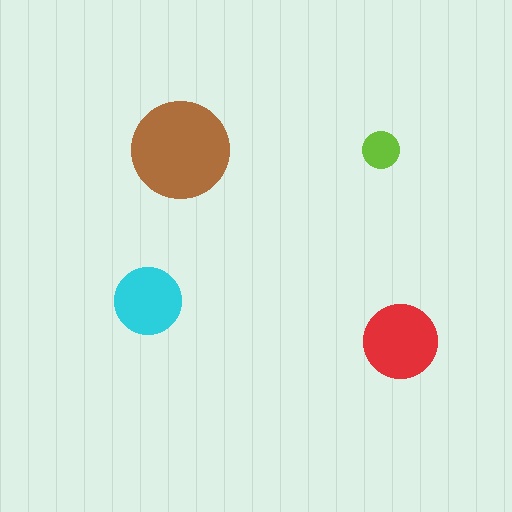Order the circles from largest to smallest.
the brown one, the red one, the cyan one, the lime one.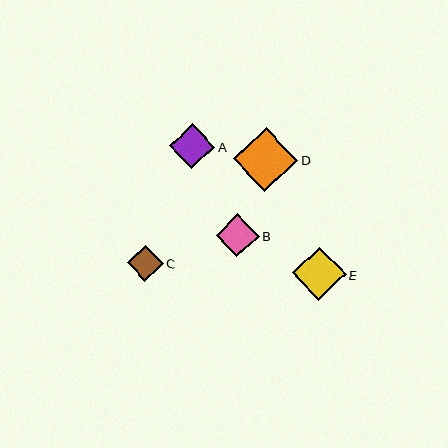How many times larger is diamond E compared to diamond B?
Diamond E is approximately 1.2 times the size of diamond B.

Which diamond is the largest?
Diamond D is the largest with a size of approximately 64 pixels.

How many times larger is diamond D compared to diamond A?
Diamond D is approximately 1.4 times the size of diamond A.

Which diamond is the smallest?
Diamond C is the smallest with a size of approximately 36 pixels.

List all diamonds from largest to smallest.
From largest to smallest: D, E, A, B, C.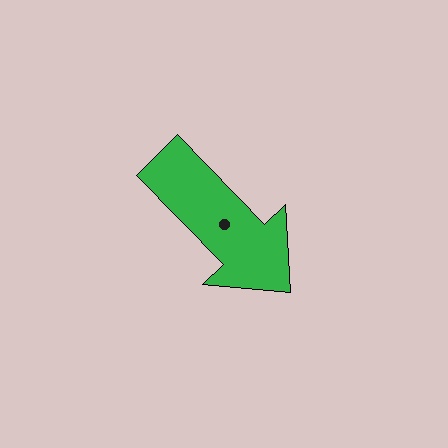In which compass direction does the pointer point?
Southeast.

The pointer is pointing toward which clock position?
Roughly 5 o'clock.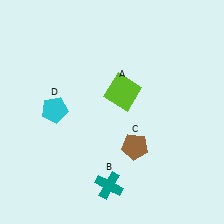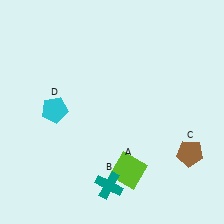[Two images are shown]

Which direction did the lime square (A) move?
The lime square (A) moved down.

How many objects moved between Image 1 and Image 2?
2 objects moved between the two images.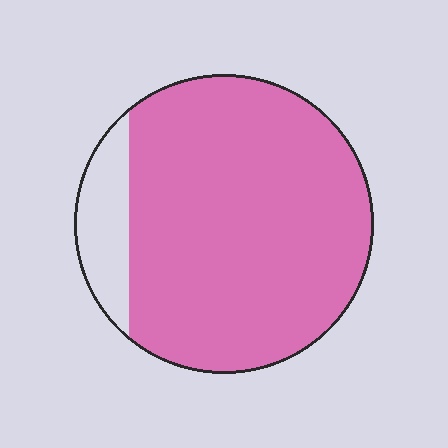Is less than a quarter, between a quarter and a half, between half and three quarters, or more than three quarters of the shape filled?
More than three quarters.